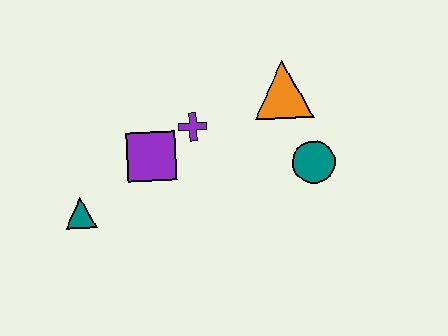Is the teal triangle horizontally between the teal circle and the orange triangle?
No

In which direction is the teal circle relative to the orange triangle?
The teal circle is below the orange triangle.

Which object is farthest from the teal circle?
The teal triangle is farthest from the teal circle.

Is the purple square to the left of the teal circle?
Yes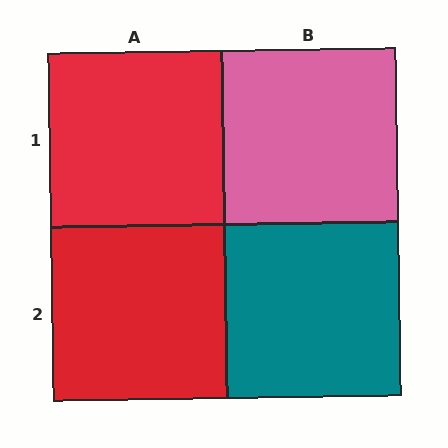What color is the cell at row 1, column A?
Red.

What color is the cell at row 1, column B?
Pink.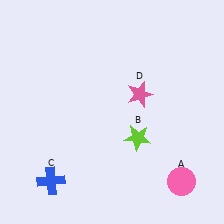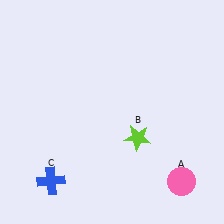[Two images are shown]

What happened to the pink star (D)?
The pink star (D) was removed in Image 2. It was in the top-right area of Image 1.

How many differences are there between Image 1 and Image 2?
There is 1 difference between the two images.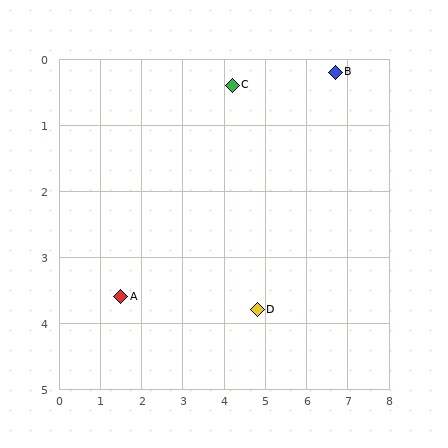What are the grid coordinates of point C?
Point C is at approximately (4.2, 0.4).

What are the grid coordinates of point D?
Point D is at approximately (4.8, 3.8).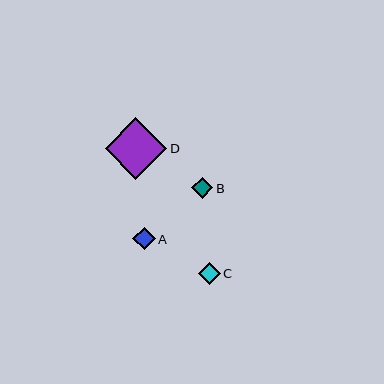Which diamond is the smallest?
Diamond B is the smallest with a size of approximately 21 pixels.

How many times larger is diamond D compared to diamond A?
Diamond D is approximately 2.7 times the size of diamond A.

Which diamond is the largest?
Diamond D is the largest with a size of approximately 62 pixels.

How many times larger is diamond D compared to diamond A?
Diamond D is approximately 2.7 times the size of diamond A.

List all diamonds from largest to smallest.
From largest to smallest: D, A, C, B.